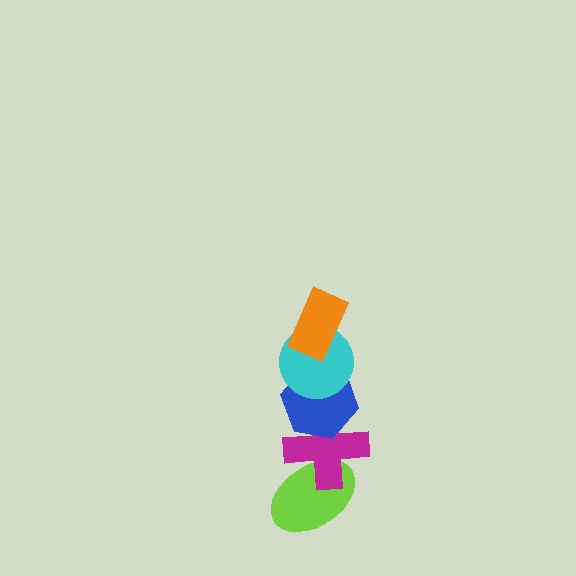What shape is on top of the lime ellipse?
The magenta cross is on top of the lime ellipse.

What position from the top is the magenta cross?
The magenta cross is 4th from the top.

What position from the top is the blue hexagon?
The blue hexagon is 3rd from the top.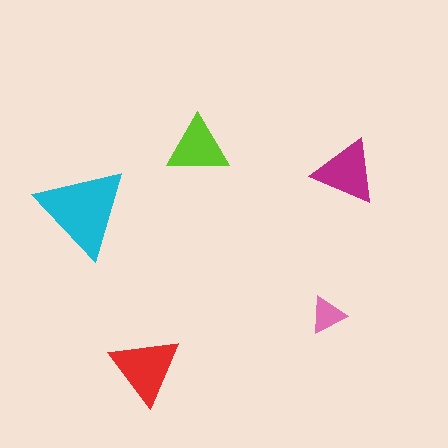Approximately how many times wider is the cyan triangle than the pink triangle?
About 2.5 times wider.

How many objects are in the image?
There are 5 objects in the image.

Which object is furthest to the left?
The cyan triangle is leftmost.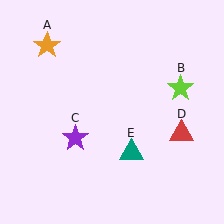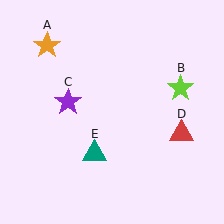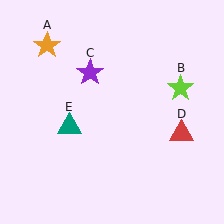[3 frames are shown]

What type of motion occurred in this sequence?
The purple star (object C), teal triangle (object E) rotated clockwise around the center of the scene.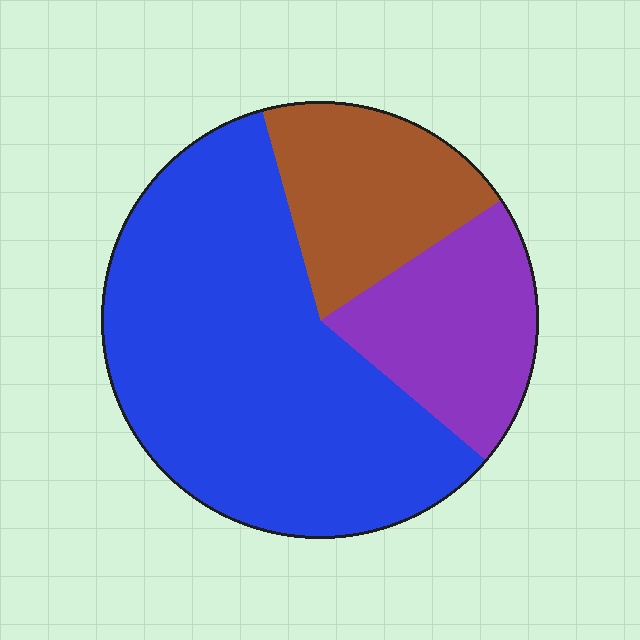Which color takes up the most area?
Blue, at roughly 60%.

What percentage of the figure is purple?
Purple takes up about one fifth (1/5) of the figure.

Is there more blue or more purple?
Blue.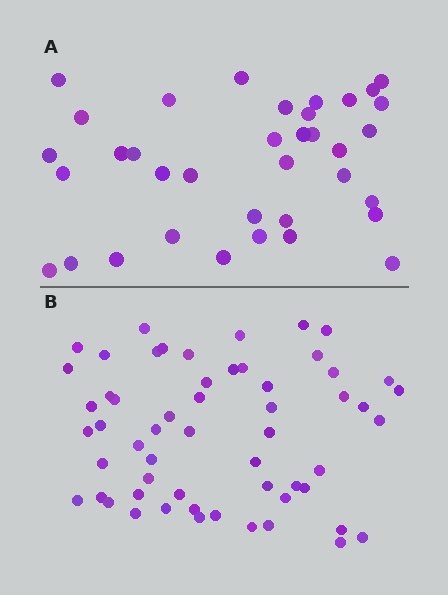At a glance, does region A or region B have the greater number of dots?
Region B (the bottom region) has more dots.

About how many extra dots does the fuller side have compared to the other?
Region B has approximately 20 more dots than region A.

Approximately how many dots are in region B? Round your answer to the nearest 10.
About 60 dots. (The exact count is 57, which rounds to 60.)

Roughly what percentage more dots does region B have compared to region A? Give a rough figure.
About 60% more.